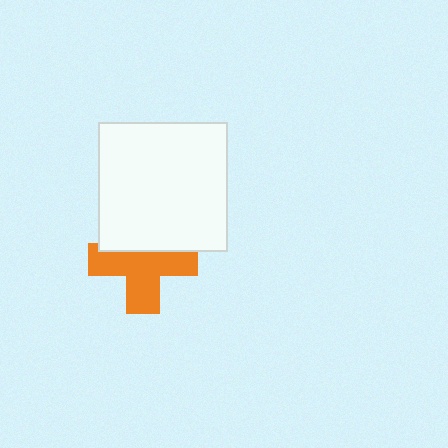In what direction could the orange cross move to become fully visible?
The orange cross could move down. That would shift it out from behind the white square entirely.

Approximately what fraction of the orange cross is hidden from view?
Roughly 34% of the orange cross is hidden behind the white square.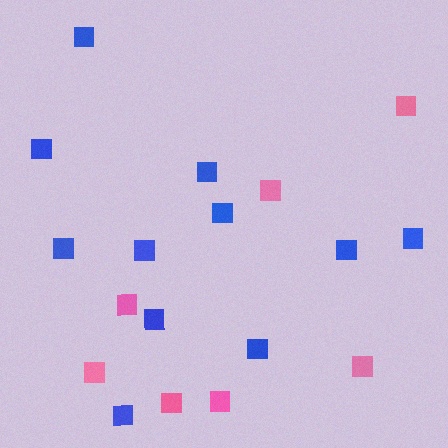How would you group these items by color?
There are 2 groups: one group of pink squares (7) and one group of blue squares (11).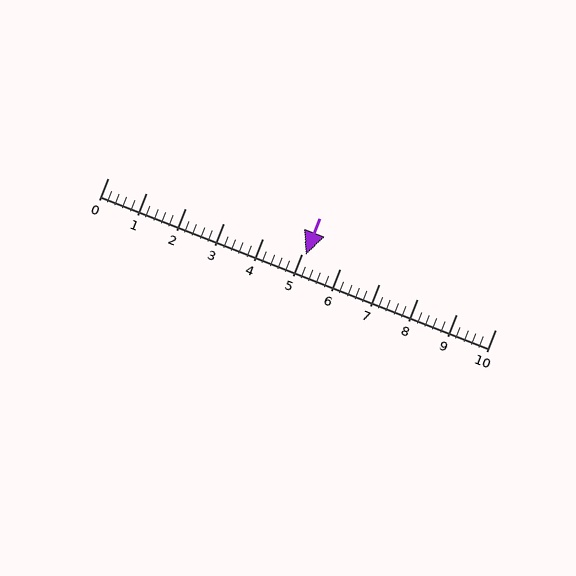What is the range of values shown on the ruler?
The ruler shows values from 0 to 10.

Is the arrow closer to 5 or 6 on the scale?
The arrow is closer to 5.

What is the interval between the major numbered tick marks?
The major tick marks are spaced 1 units apart.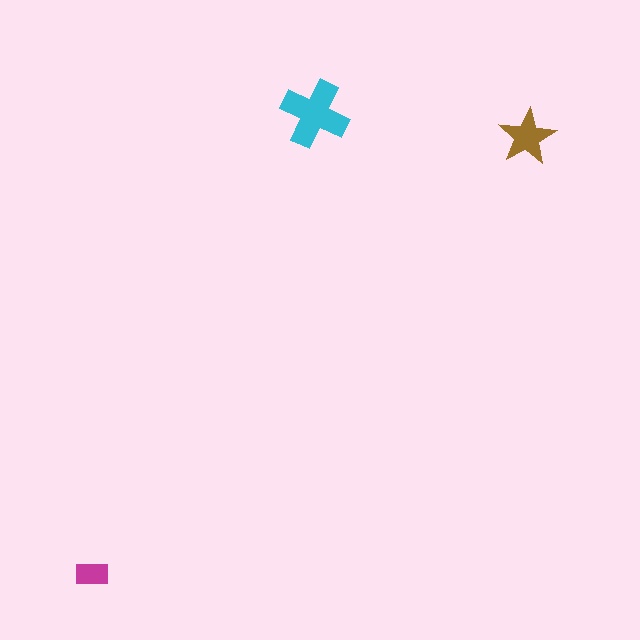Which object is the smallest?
The magenta rectangle.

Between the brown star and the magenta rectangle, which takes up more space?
The brown star.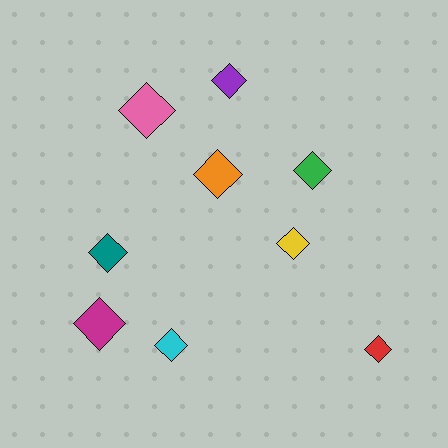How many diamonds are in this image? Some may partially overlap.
There are 9 diamonds.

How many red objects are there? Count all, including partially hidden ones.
There is 1 red object.